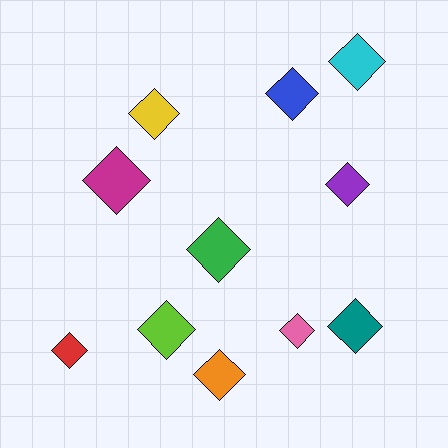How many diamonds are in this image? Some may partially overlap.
There are 11 diamonds.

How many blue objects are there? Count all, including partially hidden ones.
There is 1 blue object.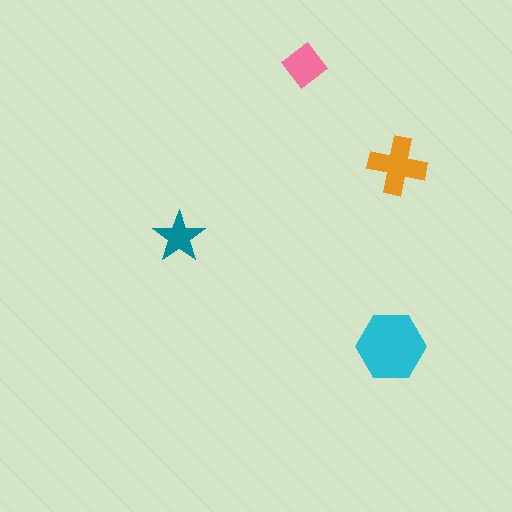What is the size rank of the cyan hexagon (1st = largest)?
1st.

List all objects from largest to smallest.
The cyan hexagon, the orange cross, the pink diamond, the teal star.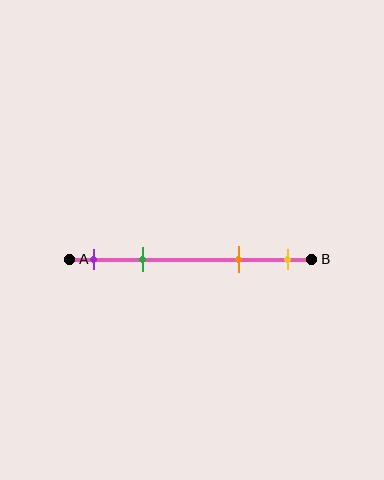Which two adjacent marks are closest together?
The purple and green marks are the closest adjacent pair.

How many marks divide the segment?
There are 4 marks dividing the segment.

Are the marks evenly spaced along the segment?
No, the marks are not evenly spaced.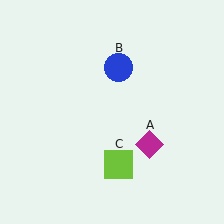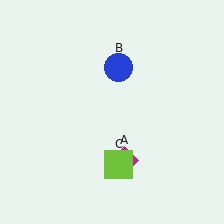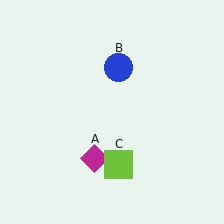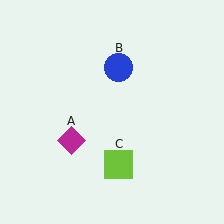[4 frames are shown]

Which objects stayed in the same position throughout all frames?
Blue circle (object B) and lime square (object C) remained stationary.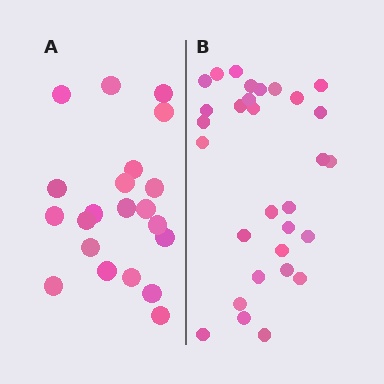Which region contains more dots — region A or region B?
Region B (the right region) has more dots.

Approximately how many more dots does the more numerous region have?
Region B has roughly 8 or so more dots than region A.